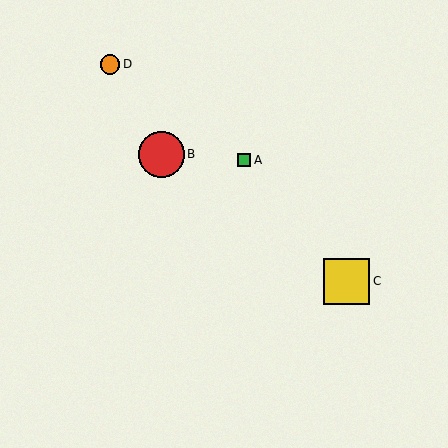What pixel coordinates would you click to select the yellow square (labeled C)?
Click at (347, 281) to select the yellow square C.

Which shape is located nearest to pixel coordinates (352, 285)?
The yellow square (labeled C) at (347, 281) is nearest to that location.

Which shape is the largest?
The yellow square (labeled C) is the largest.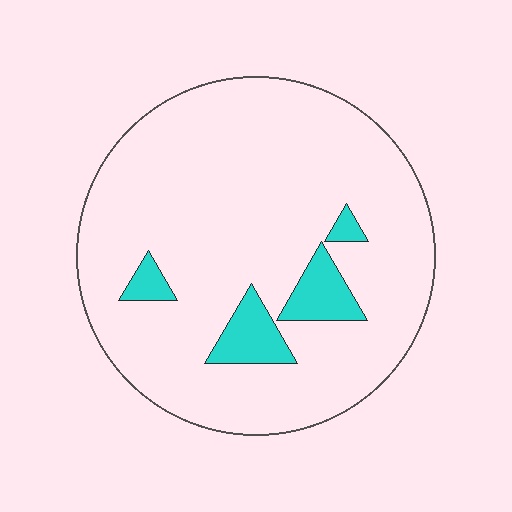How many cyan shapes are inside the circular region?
4.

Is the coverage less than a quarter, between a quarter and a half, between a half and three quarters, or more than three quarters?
Less than a quarter.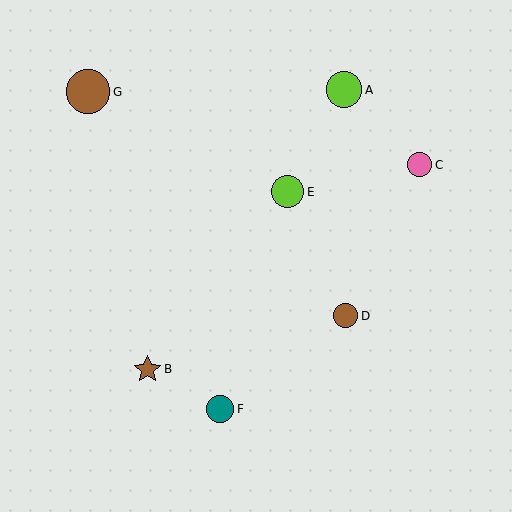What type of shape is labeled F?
Shape F is a teal circle.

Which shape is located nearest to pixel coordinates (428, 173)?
The pink circle (labeled C) at (420, 165) is nearest to that location.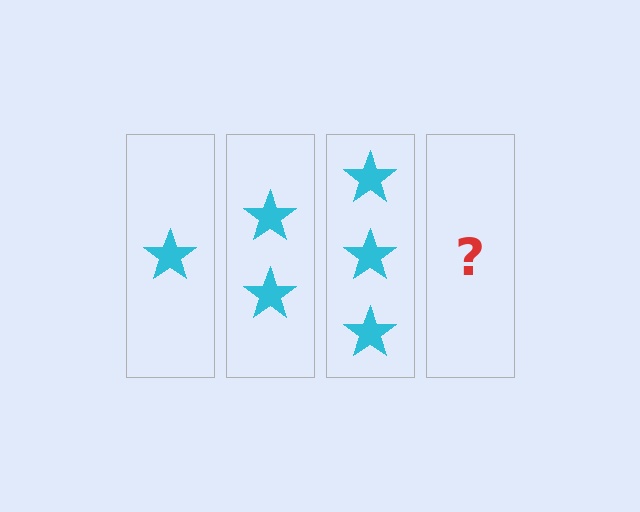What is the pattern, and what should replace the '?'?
The pattern is that each step adds one more star. The '?' should be 4 stars.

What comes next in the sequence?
The next element should be 4 stars.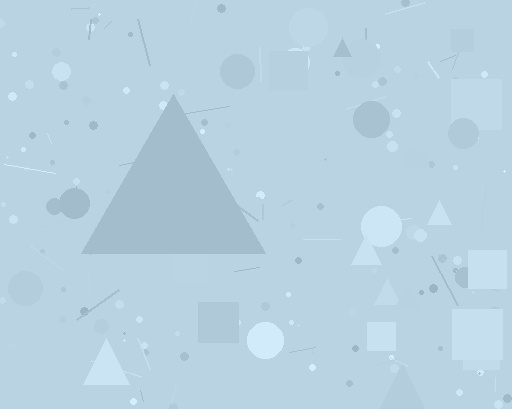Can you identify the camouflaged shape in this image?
The camouflaged shape is a triangle.